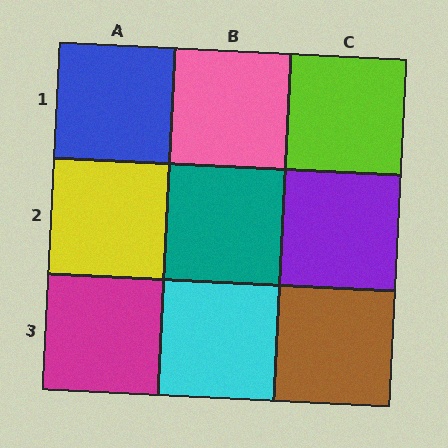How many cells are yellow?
1 cell is yellow.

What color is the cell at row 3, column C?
Brown.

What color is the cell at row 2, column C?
Purple.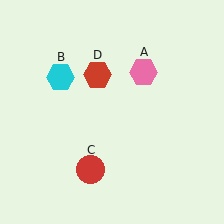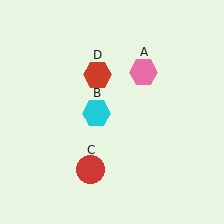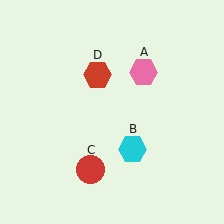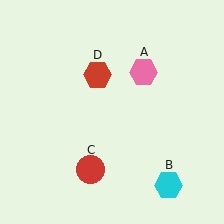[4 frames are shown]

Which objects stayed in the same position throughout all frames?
Pink hexagon (object A) and red circle (object C) and red hexagon (object D) remained stationary.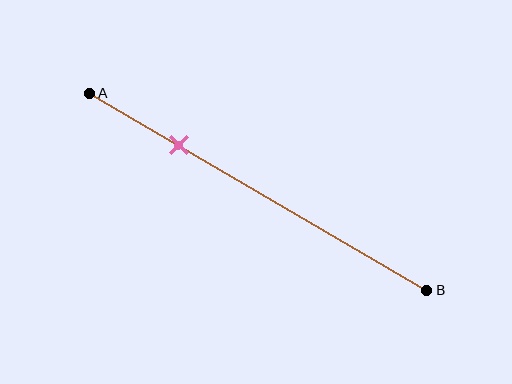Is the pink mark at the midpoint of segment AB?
No, the mark is at about 25% from A, not at the 50% midpoint.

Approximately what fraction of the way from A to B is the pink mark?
The pink mark is approximately 25% of the way from A to B.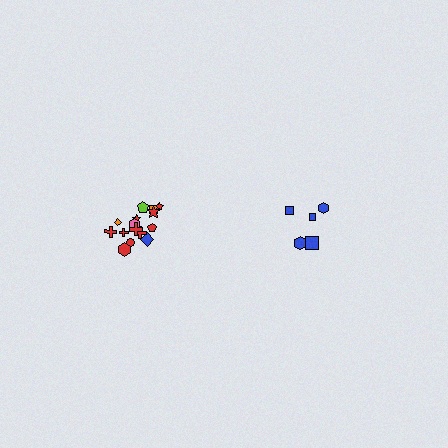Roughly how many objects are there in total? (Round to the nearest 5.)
Roughly 20 objects in total.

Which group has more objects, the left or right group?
The left group.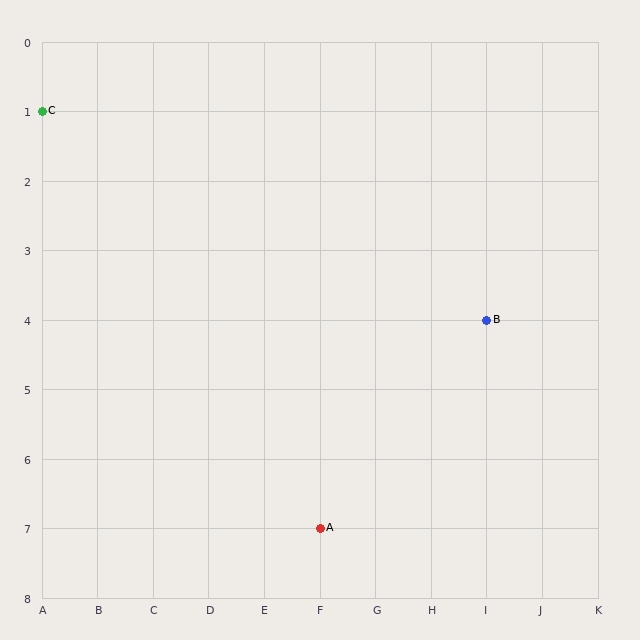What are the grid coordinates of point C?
Point C is at grid coordinates (A, 1).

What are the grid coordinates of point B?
Point B is at grid coordinates (I, 4).